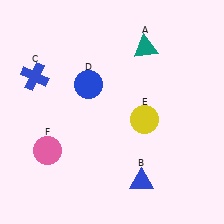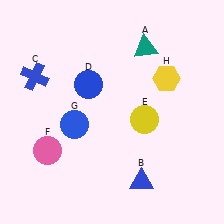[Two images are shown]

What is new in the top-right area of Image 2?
A yellow hexagon (H) was added in the top-right area of Image 2.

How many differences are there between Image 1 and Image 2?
There are 2 differences between the two images.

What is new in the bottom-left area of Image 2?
A blue circle (G) was added in the bottom-left area of Image 2.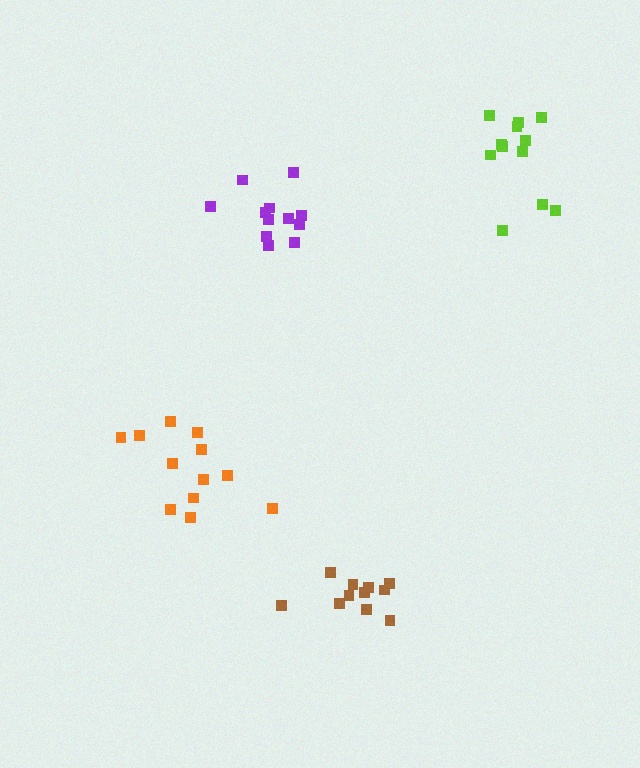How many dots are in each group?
Group 1: 12 dots, Group 2: 12 dots, Group 3: 12 dots, Group 4: 11 dots (47 total).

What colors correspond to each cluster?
The clusters are colored: orange, lime, purple, brown.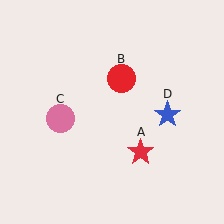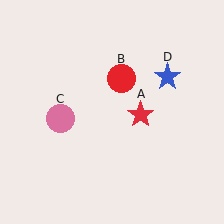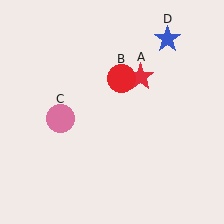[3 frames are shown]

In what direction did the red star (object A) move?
The red star (object A) moved up.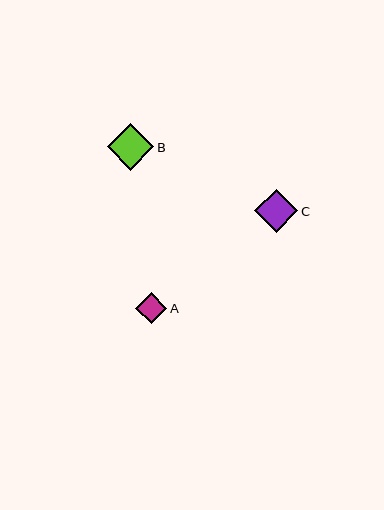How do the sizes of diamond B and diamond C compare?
Diamond B and diamond C are approximately the same size.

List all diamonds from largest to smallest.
From largest to smallest: B, C, A.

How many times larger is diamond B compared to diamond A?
Diamond B is approximately 1.5 times the size of diamond A.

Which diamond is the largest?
Diamond B is the largest with a size of approximately 47 pixels.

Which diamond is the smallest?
Diamond A is the smallest with a size of approximately 32 pixels.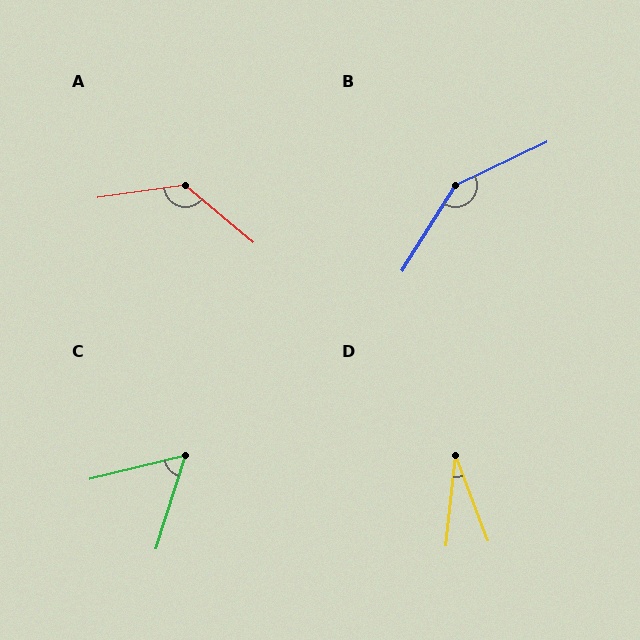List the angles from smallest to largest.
D (27°), C (59°), A (132°), B (148°).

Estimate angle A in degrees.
Approximately 132 degrees.